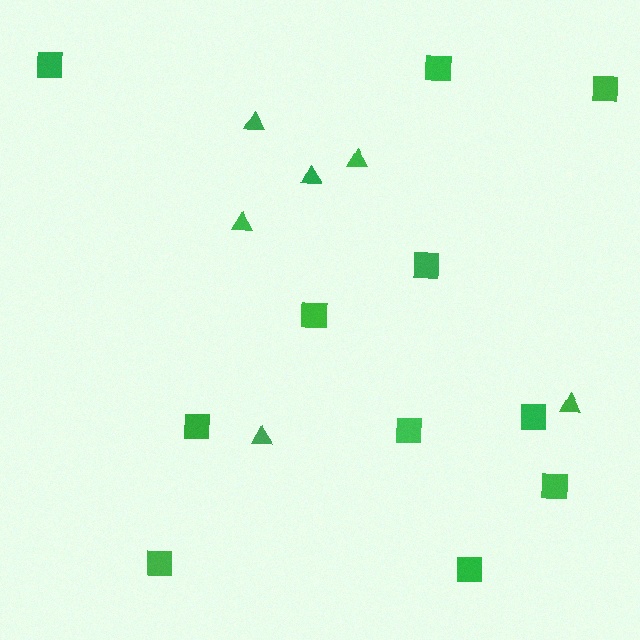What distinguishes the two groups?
There are 2 groups: one group of triangles (6) and one group of squares (11).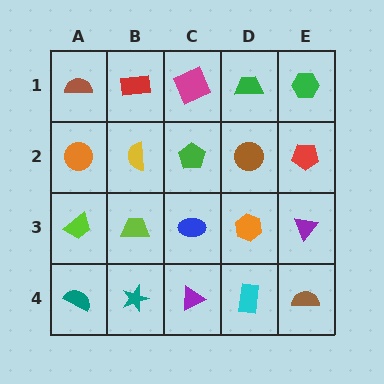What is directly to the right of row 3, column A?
A lime trapezoid.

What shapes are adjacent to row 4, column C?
A blue ellipse (row 3, column C), a teal star (row 4, column B), a cyan rectangle (row 4, column D).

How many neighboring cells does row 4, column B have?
3.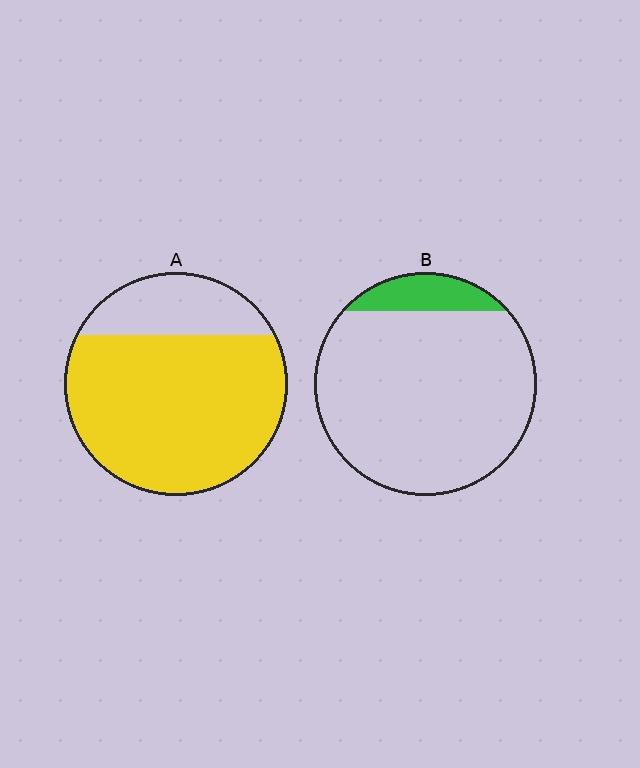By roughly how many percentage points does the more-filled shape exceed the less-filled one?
By roughly 65 percentage points (A over B).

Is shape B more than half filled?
No.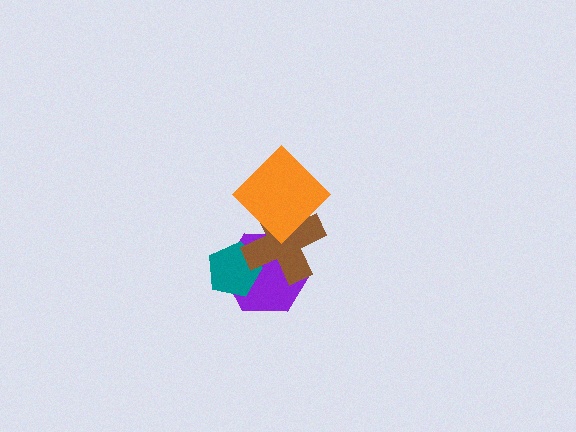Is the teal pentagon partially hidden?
Yes, it is partially covered by another shape.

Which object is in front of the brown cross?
The orange diamond is in front of the brown cross.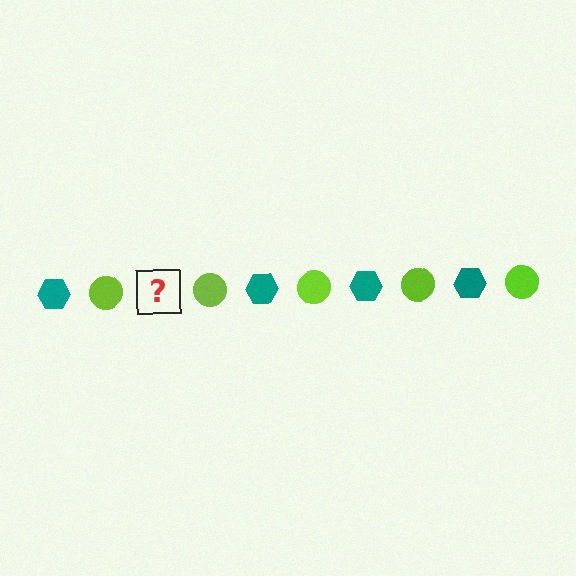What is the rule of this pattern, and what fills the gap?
The rule is that the pattern alternates between teal hexagon and lime circle. The gap should be filled with a teal hexagon.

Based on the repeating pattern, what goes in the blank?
The blank should be a teal hexagon.